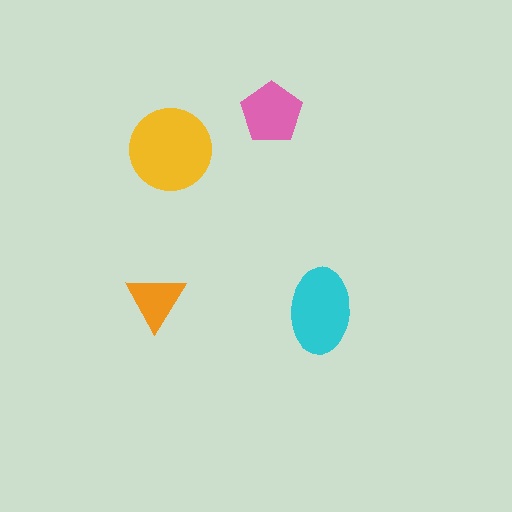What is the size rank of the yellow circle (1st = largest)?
1st.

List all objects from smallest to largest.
The orange triangle, the pink pentagon, the cyan ellipse, the yellow circle.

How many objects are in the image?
There are 4 objects in the image.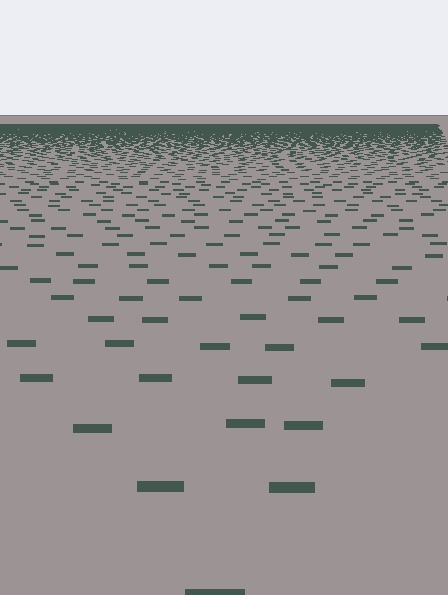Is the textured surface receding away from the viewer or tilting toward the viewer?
The surface is receding away from the viewer. Texture elements get smaller and denser toward the top.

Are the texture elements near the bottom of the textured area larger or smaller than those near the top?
Larger. Near the bottom, elements are closer to the viewer and appear at a bigger on-screen size.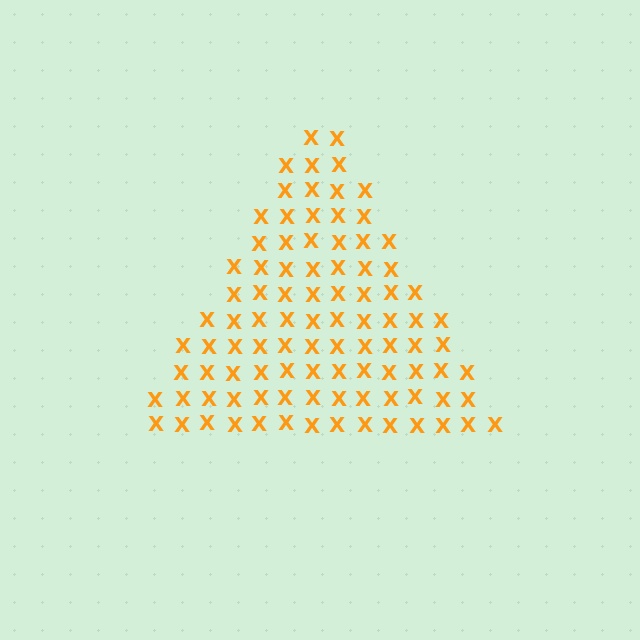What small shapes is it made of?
It is made of small letter X's.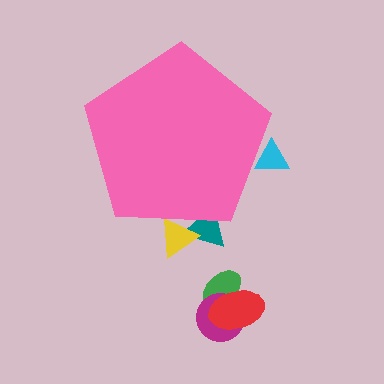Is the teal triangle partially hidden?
Yes, the teal triangle is partially hidden behind the pink pentagon.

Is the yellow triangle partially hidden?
Yes, the yellow triangle is partially hidden behind the pink pentagon.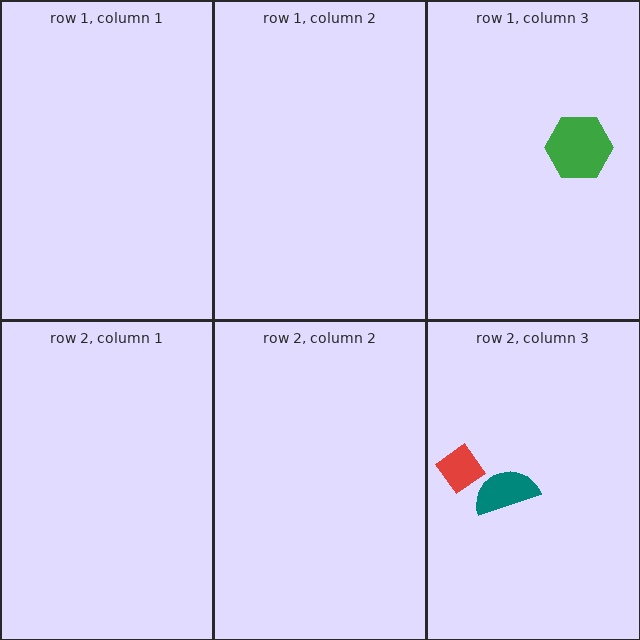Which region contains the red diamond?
The row 2, column 3 region.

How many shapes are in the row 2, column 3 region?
2.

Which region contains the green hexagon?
The row 1, column 3 region.